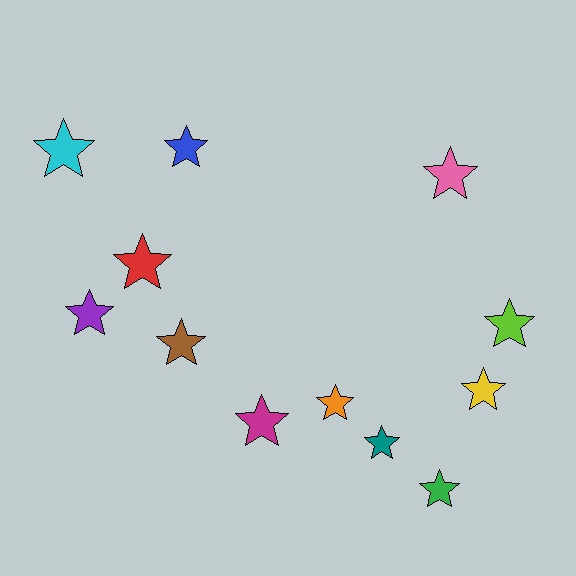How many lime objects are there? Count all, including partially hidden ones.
There is 1 lime object.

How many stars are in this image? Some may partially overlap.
There are 12 stars.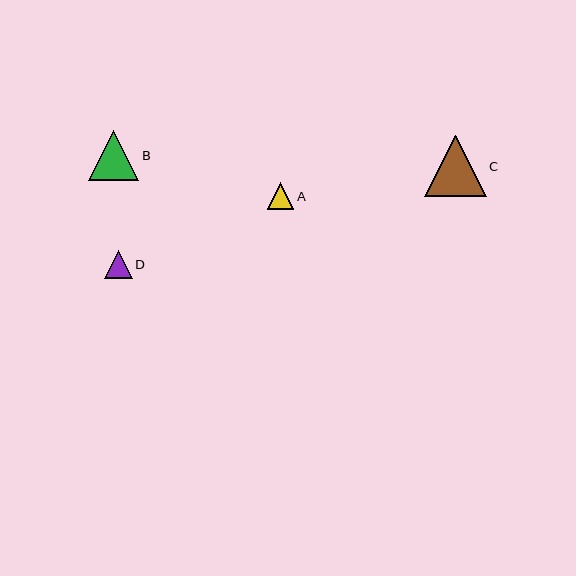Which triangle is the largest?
Triangle C is the largest with a size of approximately 62 pixels.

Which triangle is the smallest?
Triangle A is the smallest with a size of approximately 26 pixels.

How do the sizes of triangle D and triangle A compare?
Triangle D and triangle A are approximately the same size.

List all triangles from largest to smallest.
From largest to smallest: C, B, D, A.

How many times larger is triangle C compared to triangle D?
Triangle C is approximately 2.2 times the size of triangle D.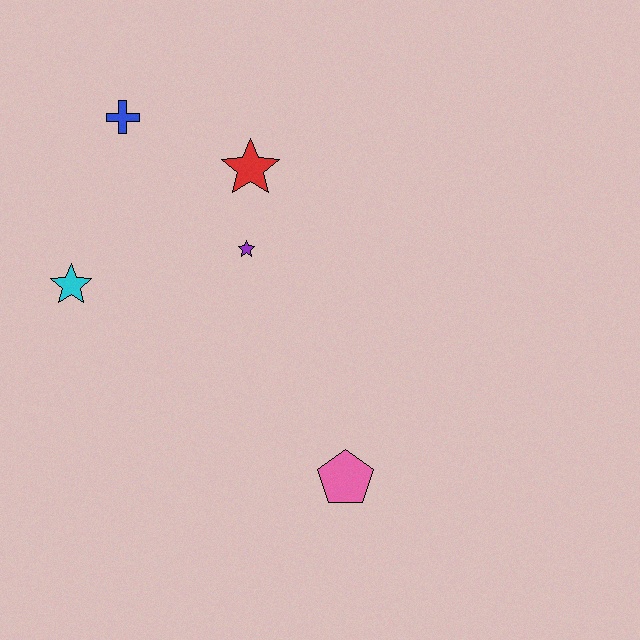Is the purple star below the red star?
Yes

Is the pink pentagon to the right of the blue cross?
Yes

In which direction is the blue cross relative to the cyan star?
The blue cross is above the cyan star.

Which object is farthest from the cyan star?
The pink pentagon is farthest from the cyan star.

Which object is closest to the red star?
The purple star is closest to the red star.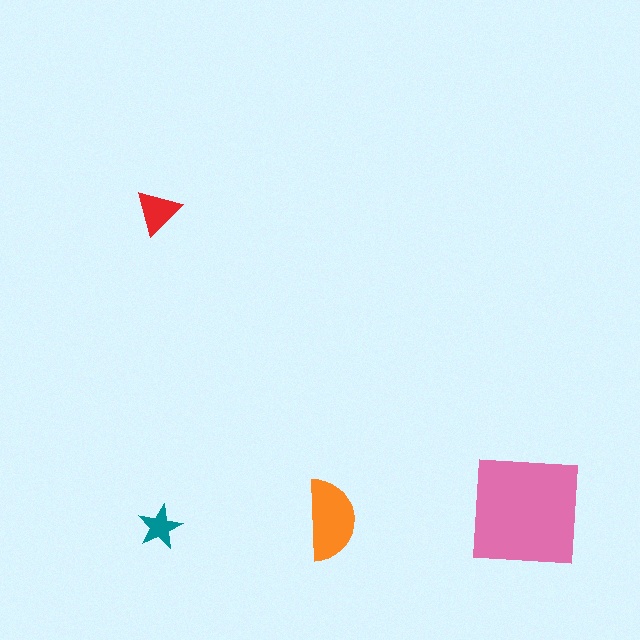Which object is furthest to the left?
The red triangle is leftmost.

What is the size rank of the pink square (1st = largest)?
1st.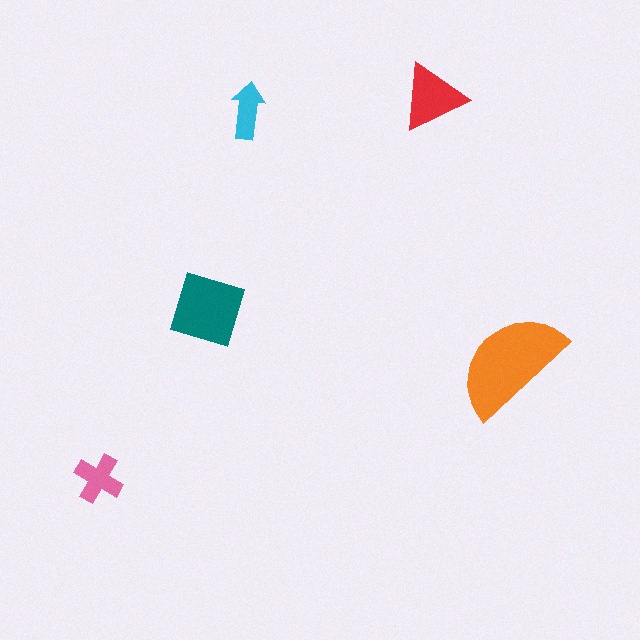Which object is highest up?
The red triangle is topmost.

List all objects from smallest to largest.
The cyan arrow, the pink cross, the red triangle, the teal square, the orange semicircle.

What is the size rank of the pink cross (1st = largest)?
4th.